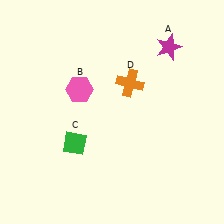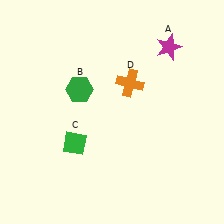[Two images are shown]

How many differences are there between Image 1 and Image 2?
There is 1 difference between the two images.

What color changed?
The hexagon (B) changed from pink in Image 1 to green in Image 2.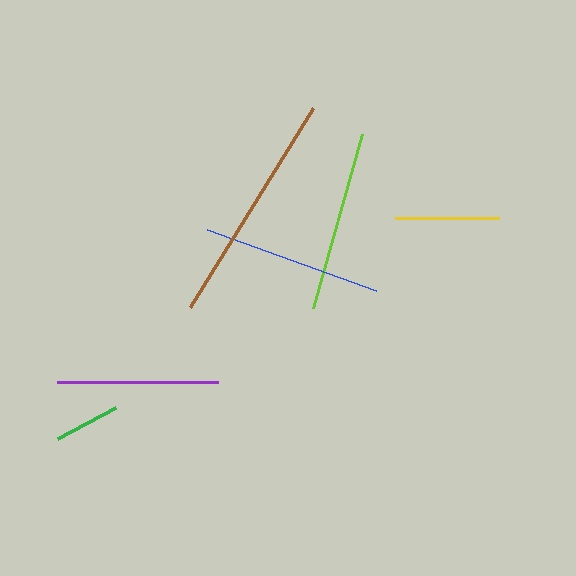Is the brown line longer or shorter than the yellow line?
The brown line is longer than the yellow line.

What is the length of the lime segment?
The lime segment is approximately 181 pixels long.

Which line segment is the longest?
The brown line is the longest at approximately 234 pixels.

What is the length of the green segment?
The green segment is approximately 66 pixels long.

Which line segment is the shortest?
The green line is the shortest at approximately 66 pixels.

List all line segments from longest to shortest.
From longest to shortest: brown, lime, blue, purple, yellow, green.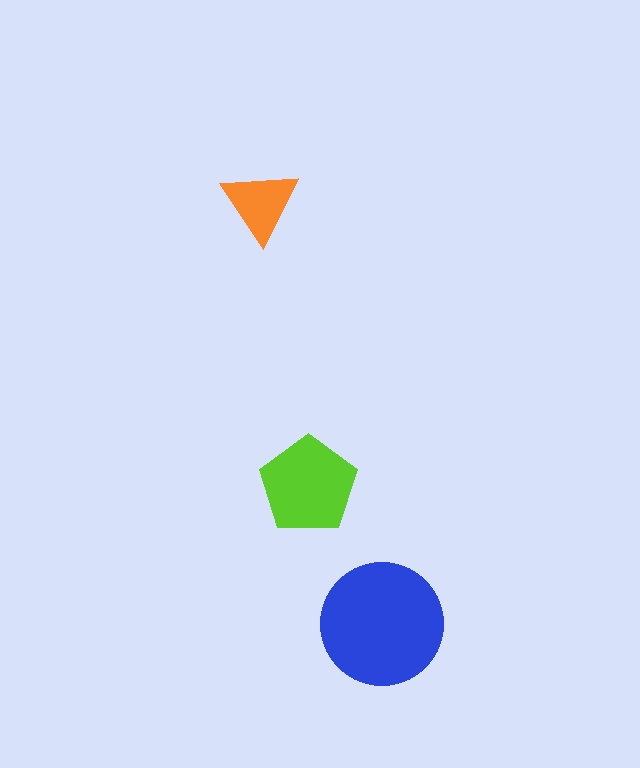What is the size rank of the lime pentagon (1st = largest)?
2nd.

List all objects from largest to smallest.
The blue circle, the lime pentagon, the orange triangle.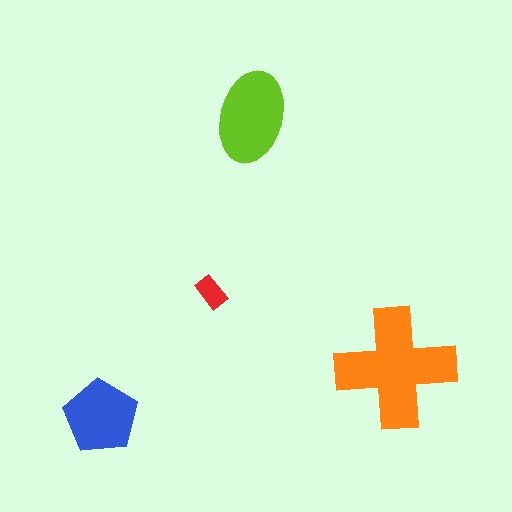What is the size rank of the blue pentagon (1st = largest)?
3rd.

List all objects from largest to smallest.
The orange cross, the lime ellipse, the blue pentagon, the red rectangle.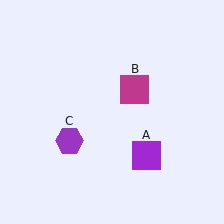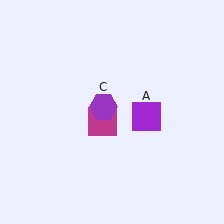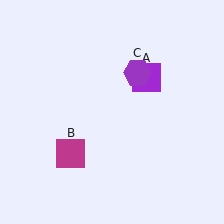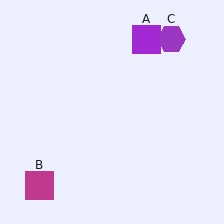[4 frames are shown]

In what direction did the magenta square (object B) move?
The magenta square (object B) moved down and to the left.